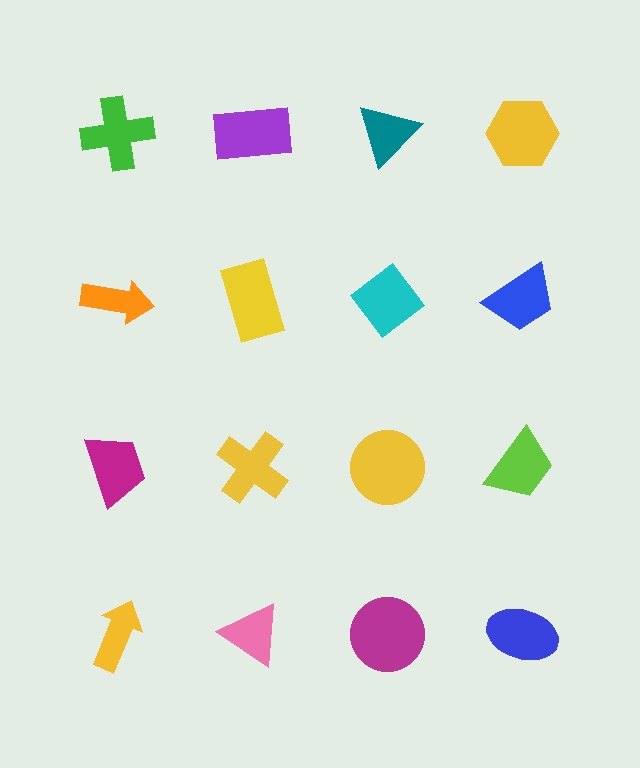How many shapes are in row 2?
4 shapes.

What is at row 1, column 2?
A purple rectangle.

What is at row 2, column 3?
A cyan diamond.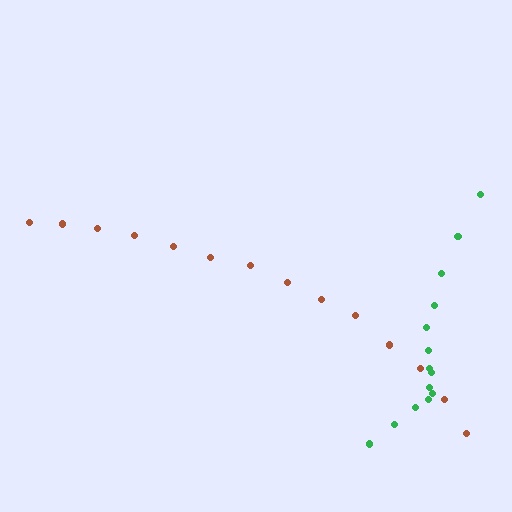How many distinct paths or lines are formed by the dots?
There are 2 distinct paths.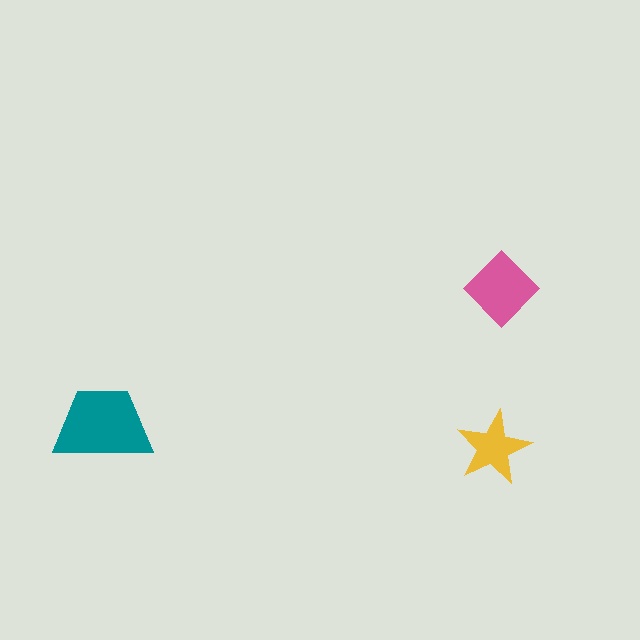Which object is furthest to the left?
The teal trapezoid is leftmost.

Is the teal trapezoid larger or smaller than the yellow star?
Larger.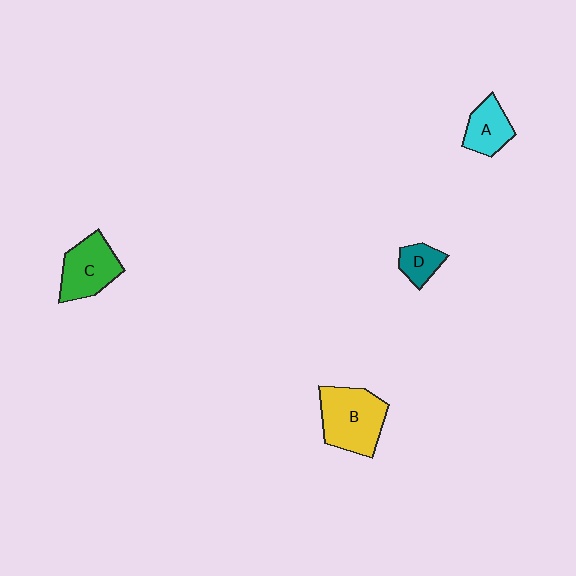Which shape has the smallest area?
Shape D (teal).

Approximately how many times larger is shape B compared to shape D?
Approximately 2.7 times.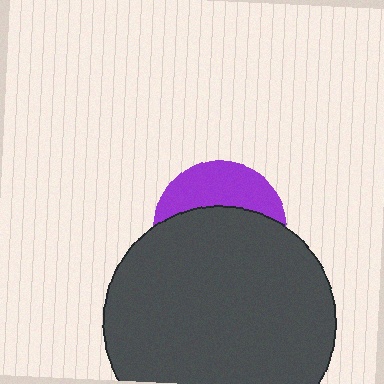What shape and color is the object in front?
The object in front is a dark gray circle.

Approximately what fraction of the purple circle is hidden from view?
Roughly 65% of the purple circle is hidden behind the dark gray circle.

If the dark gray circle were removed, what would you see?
You would see the complete purple circle.